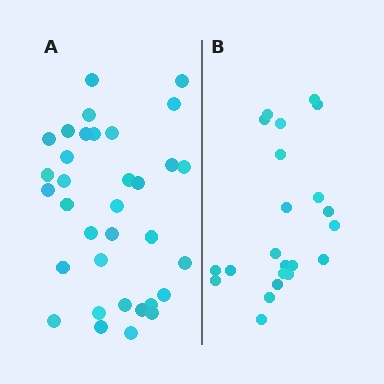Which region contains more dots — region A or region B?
Region A (the left region) has more dots.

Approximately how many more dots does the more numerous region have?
Region A has roughly 12 or so more dots than region B.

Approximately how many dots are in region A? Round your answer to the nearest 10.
About 30 dots. (The exact count is 34, which rounds to 30.)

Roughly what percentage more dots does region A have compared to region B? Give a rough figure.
About 55% more.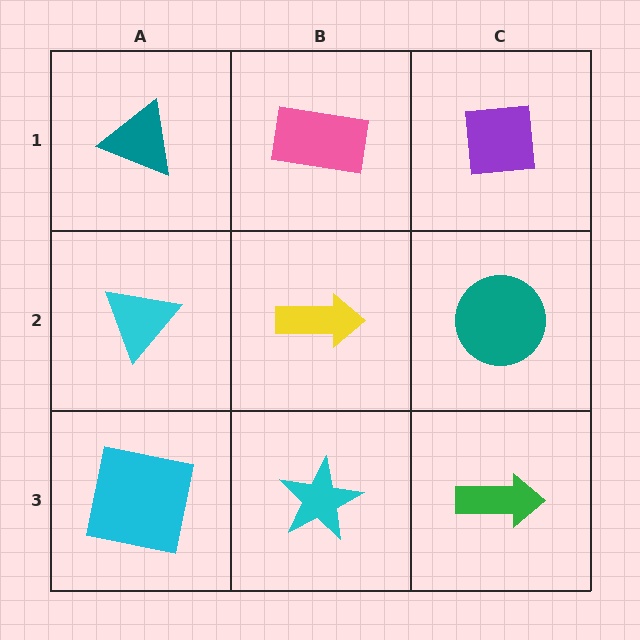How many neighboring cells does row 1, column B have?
3.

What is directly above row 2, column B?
A pink rectangle.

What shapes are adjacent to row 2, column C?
A purple square (row 1, column C), a green arrow (row 3, column C), a yellow arrow (row 2, column B).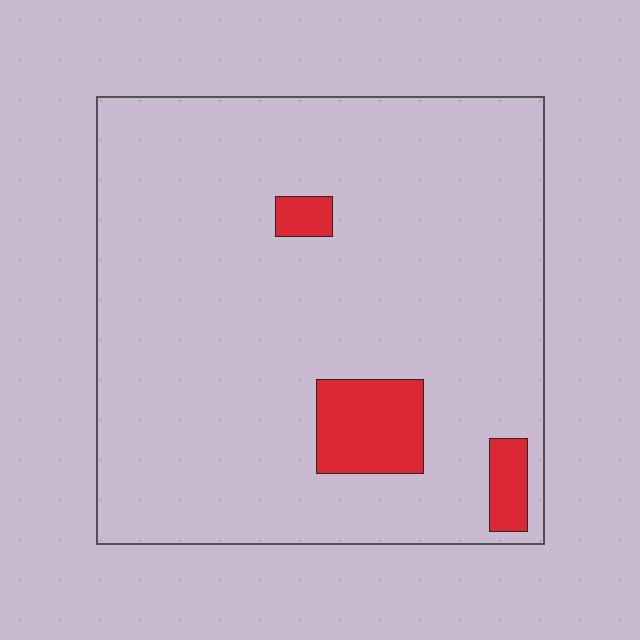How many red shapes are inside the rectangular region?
3.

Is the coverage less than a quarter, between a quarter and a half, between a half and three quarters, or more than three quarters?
Less than a quarter.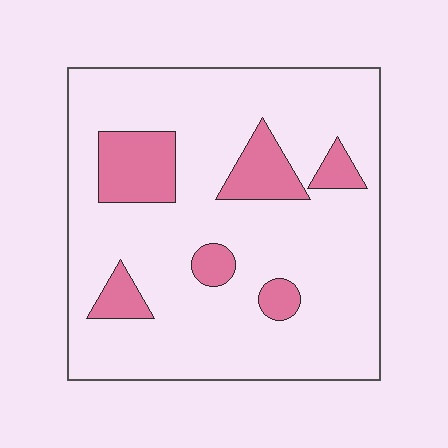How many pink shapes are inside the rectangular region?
6.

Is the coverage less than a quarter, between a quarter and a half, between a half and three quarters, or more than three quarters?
Less than a quarter.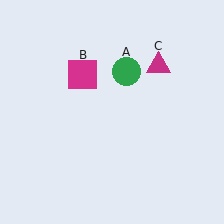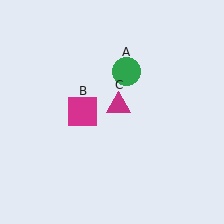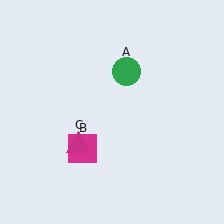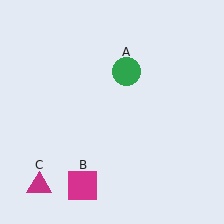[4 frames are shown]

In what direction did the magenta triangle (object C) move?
The magenta triangle (object C) moved down and to the left.